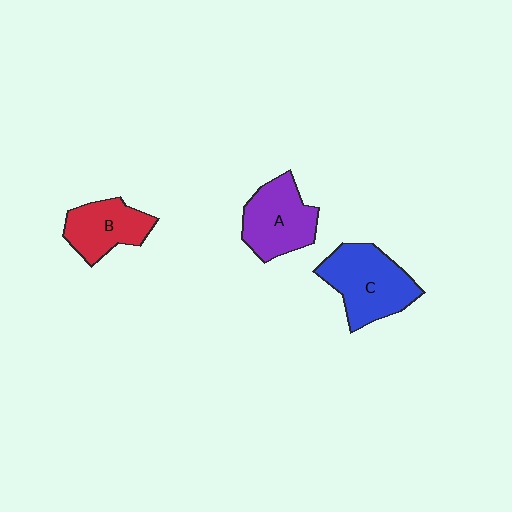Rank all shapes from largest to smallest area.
From largest to smallest: C (blue), A (purple), B (red).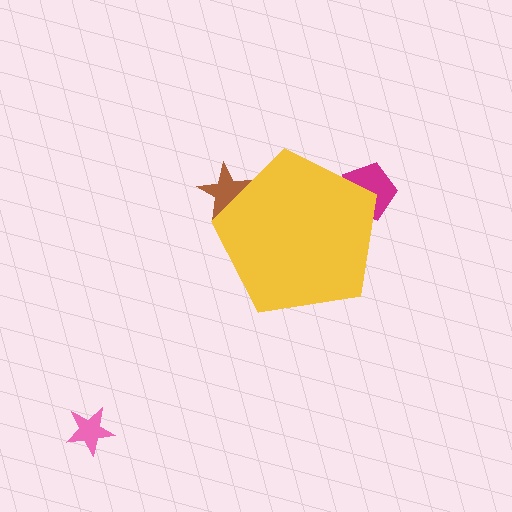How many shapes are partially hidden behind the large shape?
2 shapes are partially hidden.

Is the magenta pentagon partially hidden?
Yes, the magenta pentagon is partially hidden behind the yellow pentagon.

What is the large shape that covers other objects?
A yellow pentagon.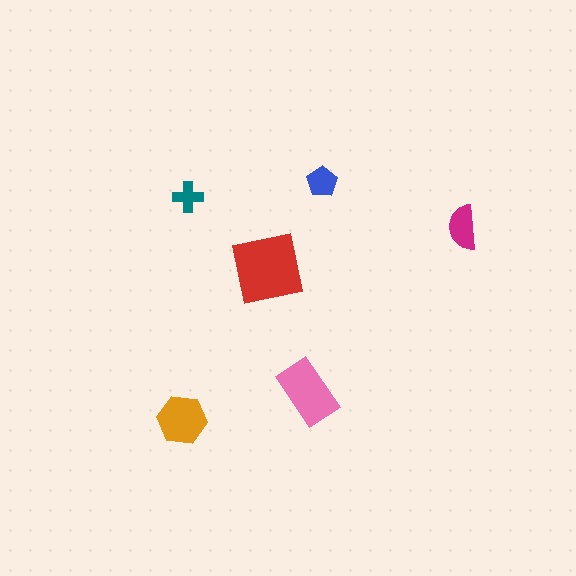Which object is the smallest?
The teal cross.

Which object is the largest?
The red square.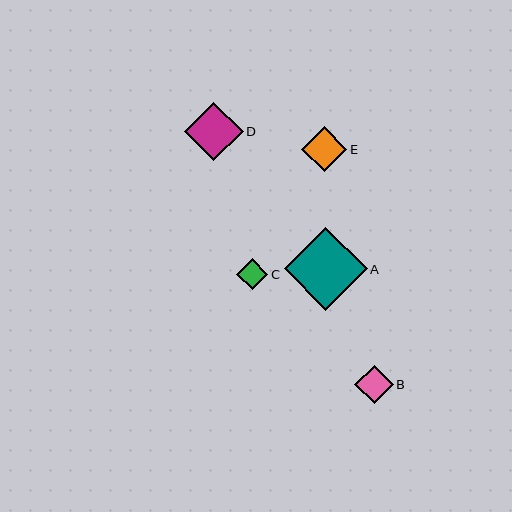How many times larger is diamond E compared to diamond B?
Diamond E is approximately 1.2 times the size of diamond B.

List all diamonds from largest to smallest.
From largest to smallest: A, D, E, B, C.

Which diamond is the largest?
Diamond A is the largest with a size of approximately 83 pixels.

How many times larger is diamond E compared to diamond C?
Diamond E is approximately 1.4 times the size of diamond C.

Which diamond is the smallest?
Diamond C is the smallest with a size of approximately 31 pixels.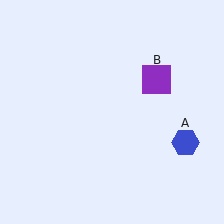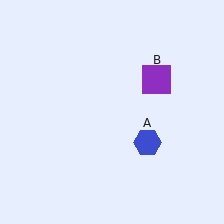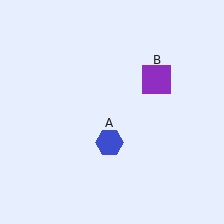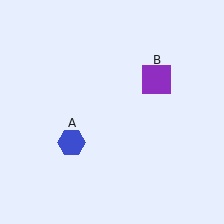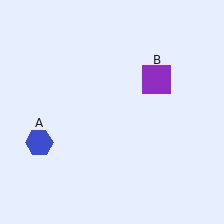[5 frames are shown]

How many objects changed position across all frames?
1 object changed position: blue hexagon (object A).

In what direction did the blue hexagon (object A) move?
The blue hexagon (object A) moved left.